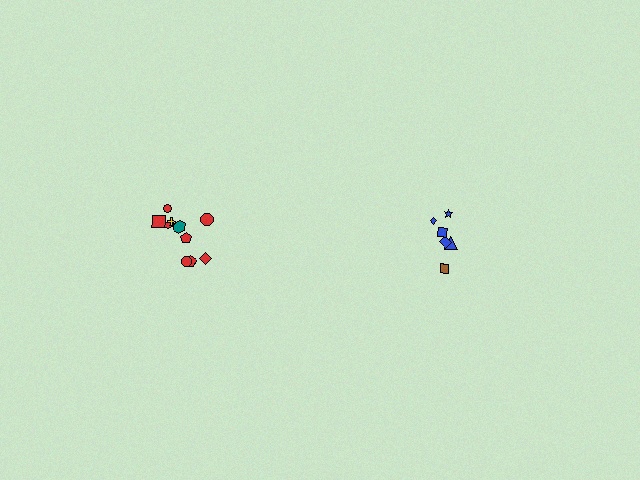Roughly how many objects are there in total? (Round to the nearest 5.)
Roughly 15 objects in total.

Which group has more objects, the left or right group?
The left group.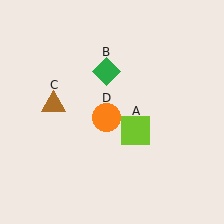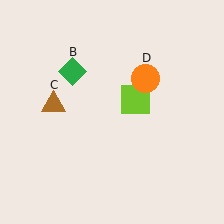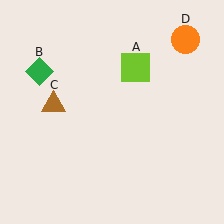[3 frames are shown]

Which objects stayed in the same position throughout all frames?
Brown triangle (object C) remained stationary.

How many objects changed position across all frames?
3 objects changed position: lime square (object A), green diamond (object B), orange circle (object D).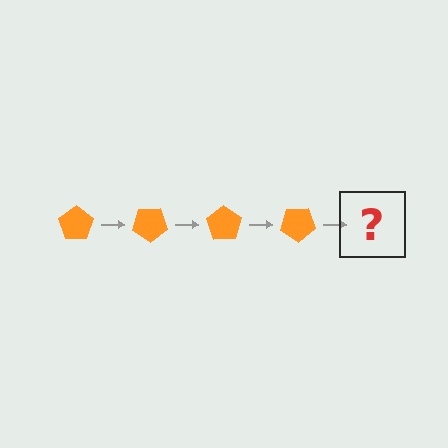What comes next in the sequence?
The next element should be an orange pentagon rotated 140 degrees.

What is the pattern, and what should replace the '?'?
The pattern is that the pentagon rotates 35 degrees each step. The '?' should be an orange pentagon rotated 140 degrees.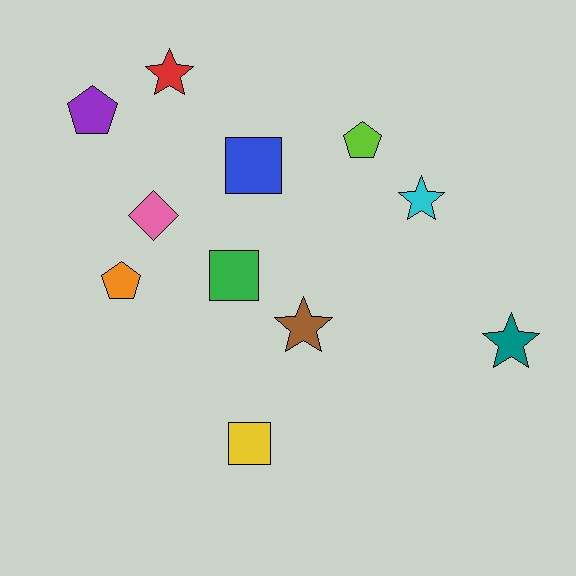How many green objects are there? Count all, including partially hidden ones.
There is 1 green object.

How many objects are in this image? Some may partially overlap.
There are 11 objects.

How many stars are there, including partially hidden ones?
There are 4 stars.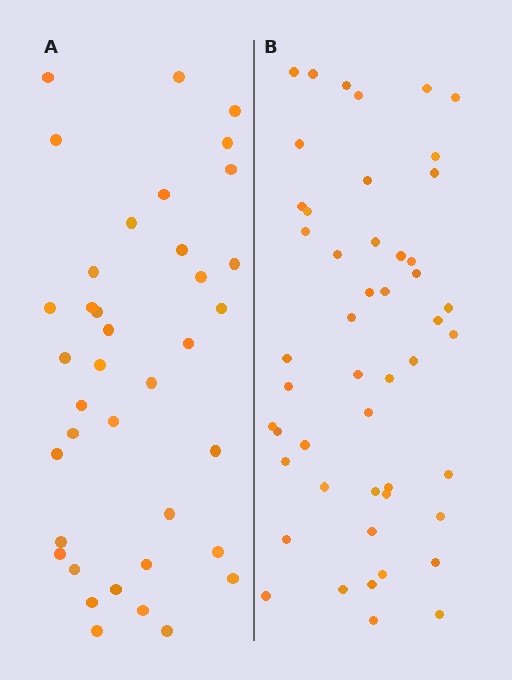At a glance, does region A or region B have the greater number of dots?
Region B (the right region) has more dots.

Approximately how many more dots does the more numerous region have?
Region B has roughly 12 or so more dots than region A.